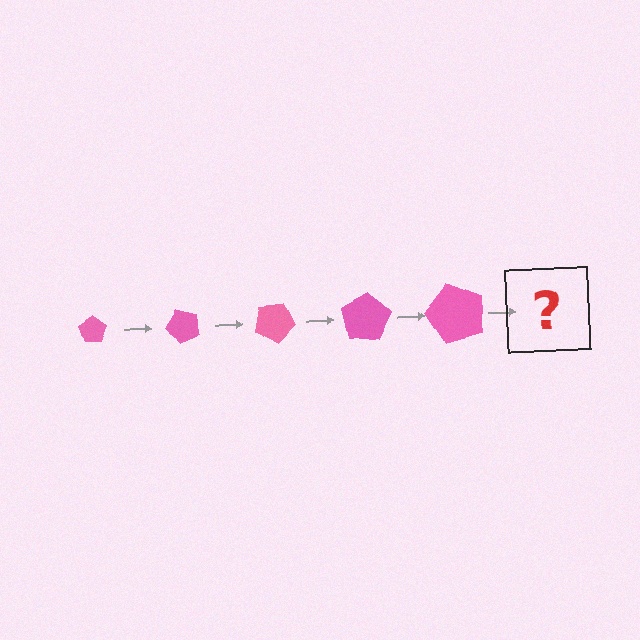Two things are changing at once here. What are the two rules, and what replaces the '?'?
The two rules are that the pentagon grows larger each step and it rotates 50 degrees each step. The '?' should be a pentagon, larger than the previous one and rotated 250 degrees from the start.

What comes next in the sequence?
The next element should be a pentagon, larger than the previous one and rotated 250 degrees from the start.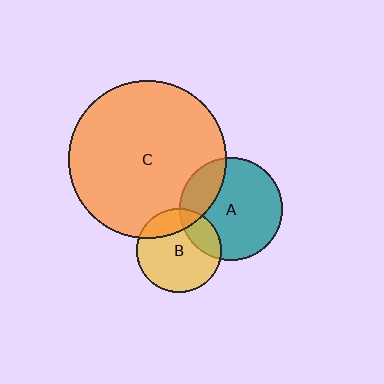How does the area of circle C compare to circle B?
Approximately 3.5 times.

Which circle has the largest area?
Circle C (orange).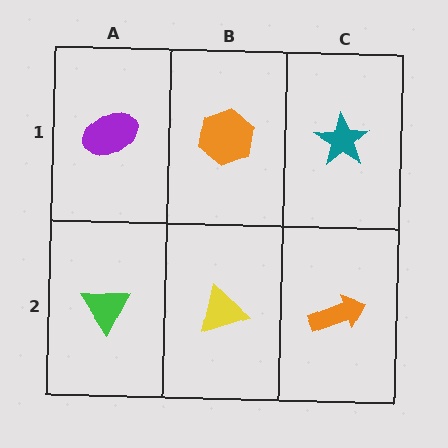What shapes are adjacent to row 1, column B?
A yellow triangle (row 2, column B), a purple ellipse (row 1, column A), a teal star (row 1, column C).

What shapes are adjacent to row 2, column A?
A purple ellipse (row 1, column A), a yellow triangle (row 2, column B).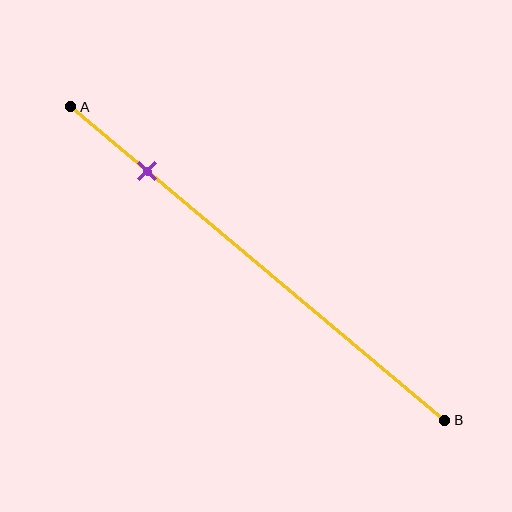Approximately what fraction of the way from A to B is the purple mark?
The purple mark is approximately 20% of the way from A to B.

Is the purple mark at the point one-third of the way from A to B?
No, the mark is at about 20% from A, not at the 33% one-third point.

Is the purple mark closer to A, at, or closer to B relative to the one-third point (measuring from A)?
The purple mark is closer to point A than the one-third point of segment AB.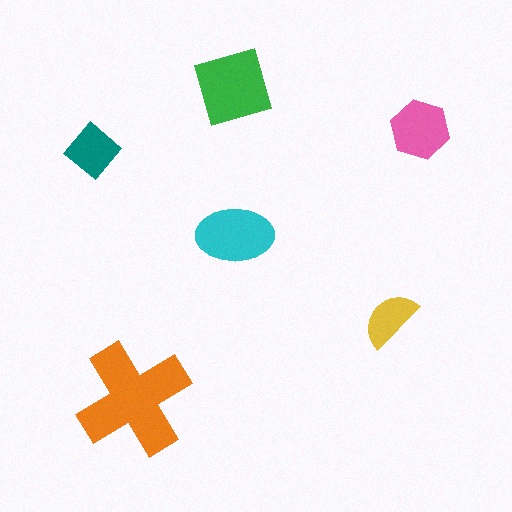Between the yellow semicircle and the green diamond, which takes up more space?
The green diamond.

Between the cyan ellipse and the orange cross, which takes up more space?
The orange cross.